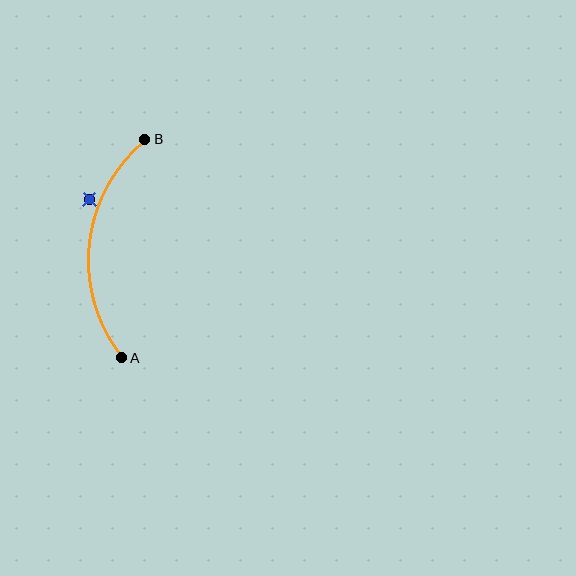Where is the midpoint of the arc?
The arc midpoint is the point on the curve farthest from the straight line joining A and B. It sits to the left of that line.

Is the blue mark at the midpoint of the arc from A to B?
No — the blue mark does not lie on the arc at all. It sits slightly outside the curve.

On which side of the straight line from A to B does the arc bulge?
The arc bulges to the left of the straight line connecting A and B.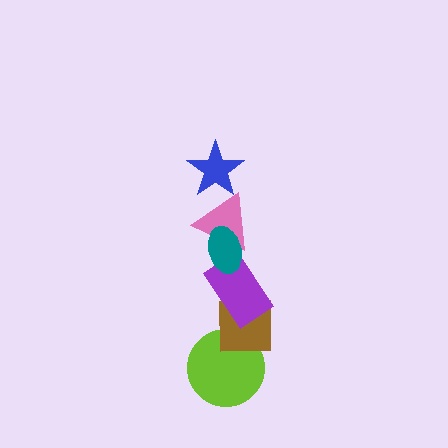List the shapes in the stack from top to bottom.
From top to bottom: the blue star, the teal ellipse, the pink triangle, the purple rectangle, the brown square, the lime circle.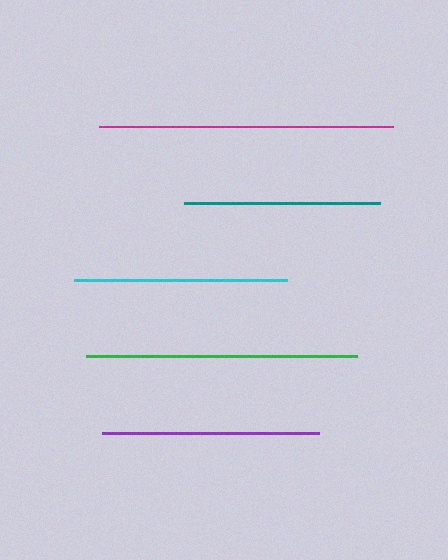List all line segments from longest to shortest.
From longest to shortest: magenta, green, purple, cyan, teal.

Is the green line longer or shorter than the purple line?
The green line is longer than the purple line.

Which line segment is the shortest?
The teal line is the shortest at approximately 196 pixels.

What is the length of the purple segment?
The purple segment is approximately 217 pixels long.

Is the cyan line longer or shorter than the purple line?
The purple line is longer than the cyan line.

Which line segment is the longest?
The magenta line is the longest at approximately 295 pixels.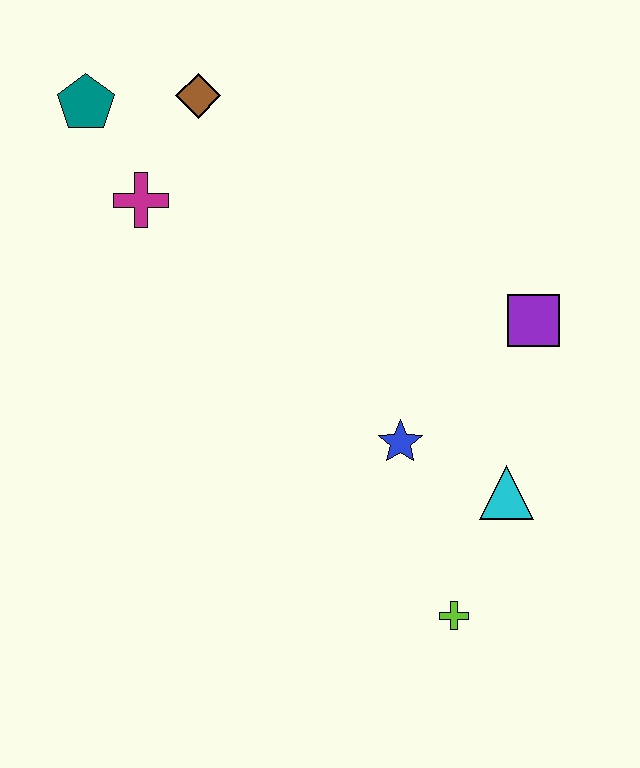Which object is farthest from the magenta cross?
The lime cross is farthest from the magenta cross.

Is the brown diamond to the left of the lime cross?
Yes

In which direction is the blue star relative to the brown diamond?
The blue star is below the brown diamond.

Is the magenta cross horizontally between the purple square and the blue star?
No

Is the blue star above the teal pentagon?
No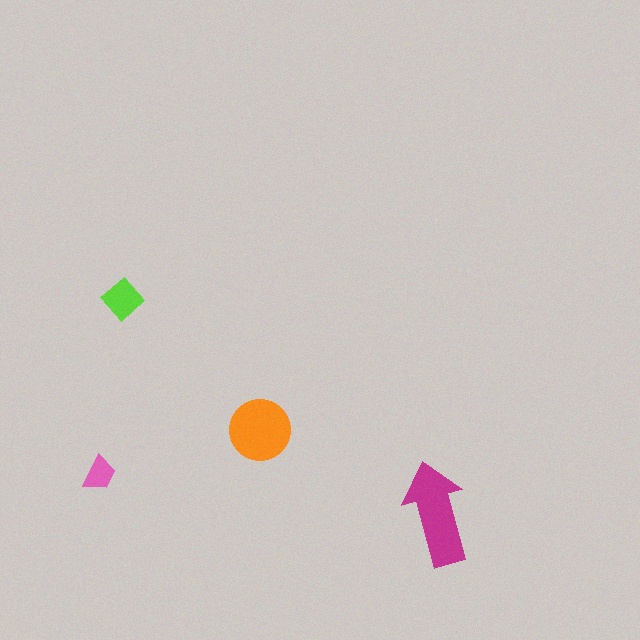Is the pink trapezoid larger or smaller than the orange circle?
Smaller.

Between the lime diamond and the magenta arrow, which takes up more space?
The magenta arrow.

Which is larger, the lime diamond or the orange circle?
The orange circle.